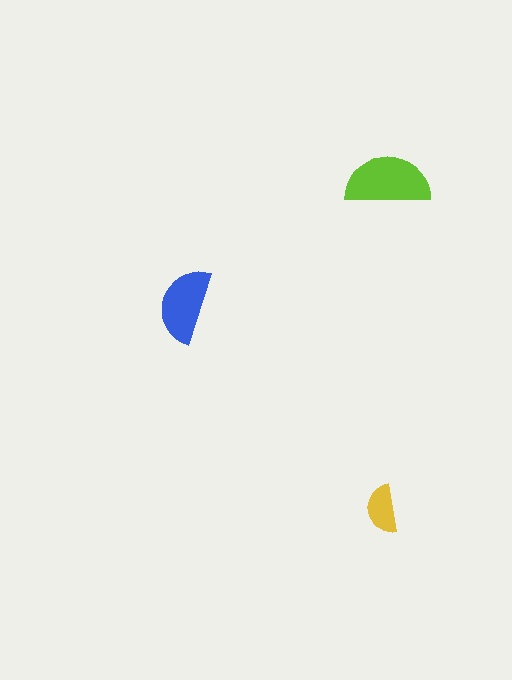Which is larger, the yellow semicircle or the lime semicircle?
The lime one.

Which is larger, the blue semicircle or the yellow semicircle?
The blue one.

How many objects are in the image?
There are 3 objects in the image.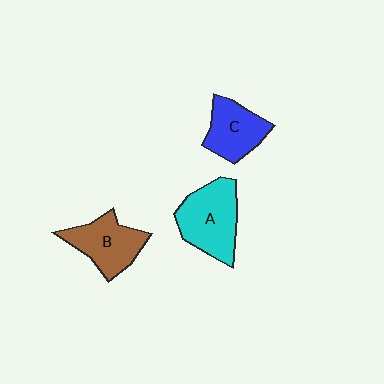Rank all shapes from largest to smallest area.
From largest to smallest: A (cyan), B (brown), C (blue).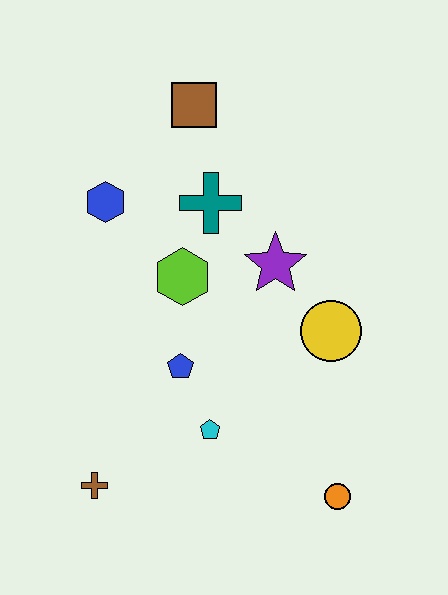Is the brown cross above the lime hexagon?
No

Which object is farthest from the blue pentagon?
The brown square is farthest from the blue pentagon.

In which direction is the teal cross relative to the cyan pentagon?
The teal cross is above the cyan pentagon.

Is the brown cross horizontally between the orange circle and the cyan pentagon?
No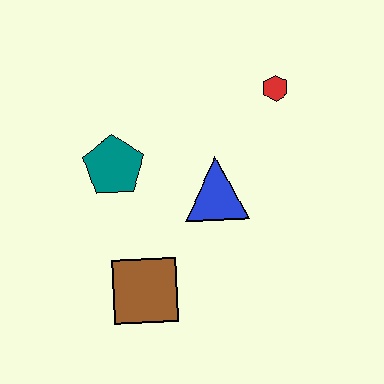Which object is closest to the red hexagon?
The blue triangle is closest to the red hexagon.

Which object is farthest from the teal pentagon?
The red hexagon is farthest from the teal pentagon.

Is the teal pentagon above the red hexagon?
No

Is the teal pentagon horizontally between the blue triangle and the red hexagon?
No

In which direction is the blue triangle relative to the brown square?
The blue triangle is above the brown square.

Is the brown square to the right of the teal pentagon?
Yes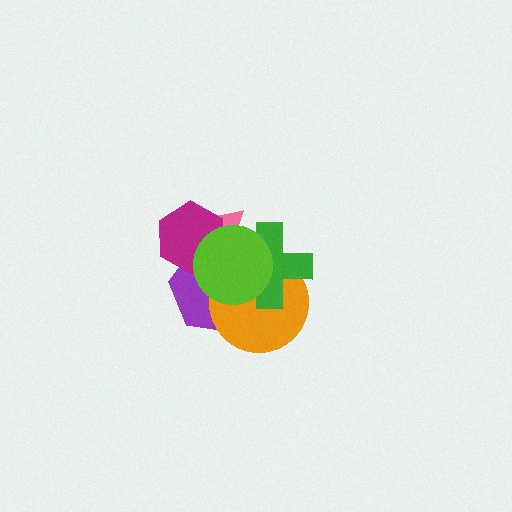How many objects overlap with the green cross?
4 objects overlap with the green cross.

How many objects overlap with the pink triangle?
4 objects overlap with the pink triangle.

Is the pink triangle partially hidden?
Yes, it is partially covered by another shape.